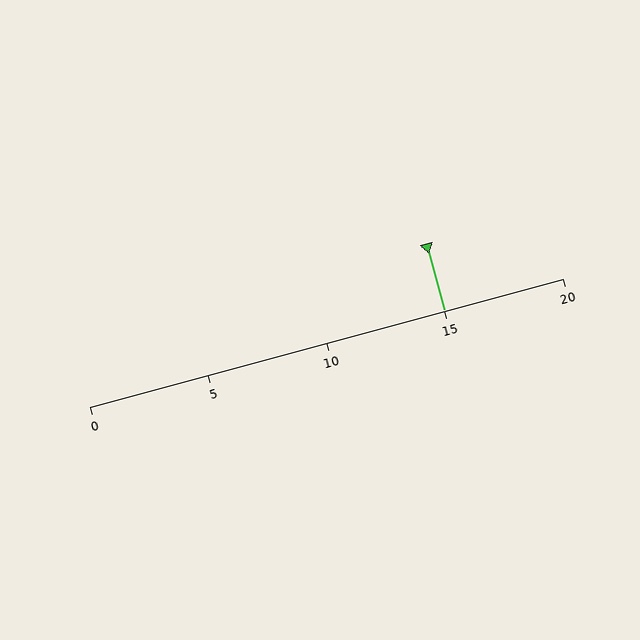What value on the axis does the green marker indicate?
The marker indicates approximately 15.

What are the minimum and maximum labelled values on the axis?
The axis runs from 0 to 20.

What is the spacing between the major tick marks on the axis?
The major ticks are spaced 5 apart.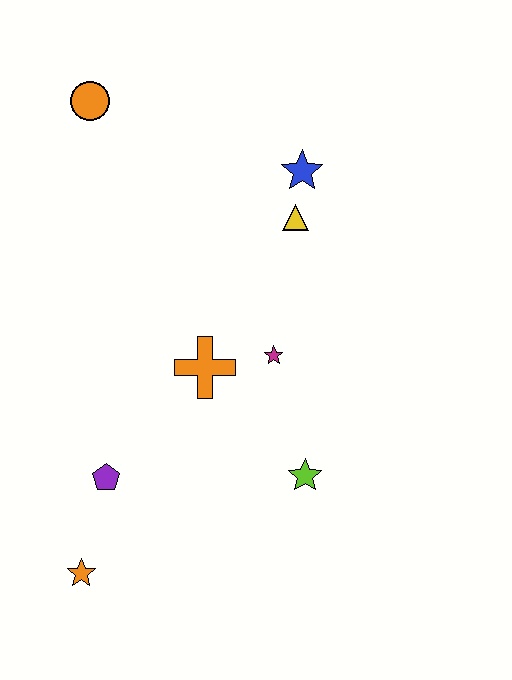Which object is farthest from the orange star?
The orange circle is farthest from the orange star.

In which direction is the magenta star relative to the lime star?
The magenta star is above the lime star.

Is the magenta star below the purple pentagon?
No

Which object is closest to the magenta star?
The orange cross is closest to the magenta star.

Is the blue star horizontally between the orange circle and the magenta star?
No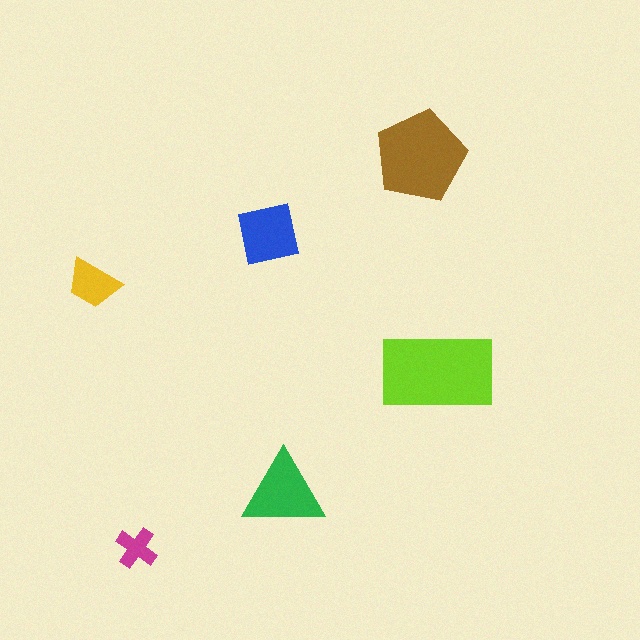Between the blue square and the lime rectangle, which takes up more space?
The lime rectangle.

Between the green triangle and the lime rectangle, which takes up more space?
The lime rectangle.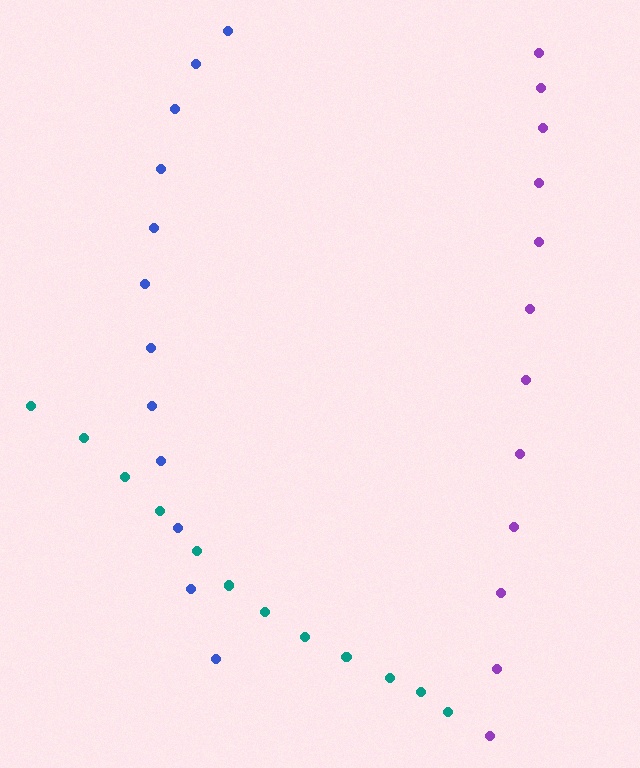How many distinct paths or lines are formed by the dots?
There are 3 distinct paths.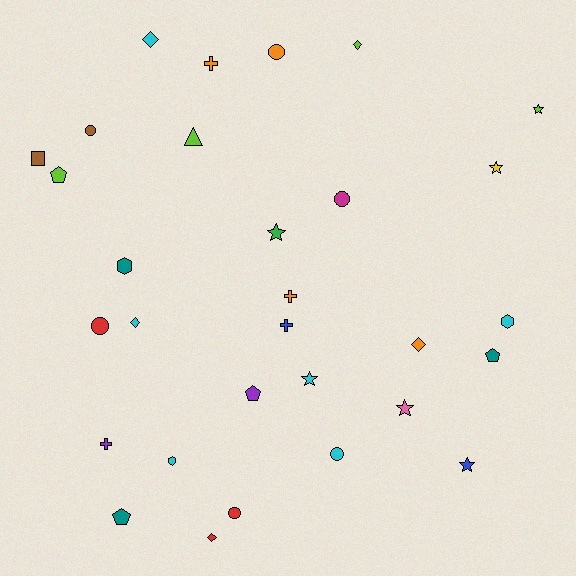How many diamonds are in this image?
There are 5 diamonds.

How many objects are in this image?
There are 30 objects.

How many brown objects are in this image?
There are 2 brown objects.